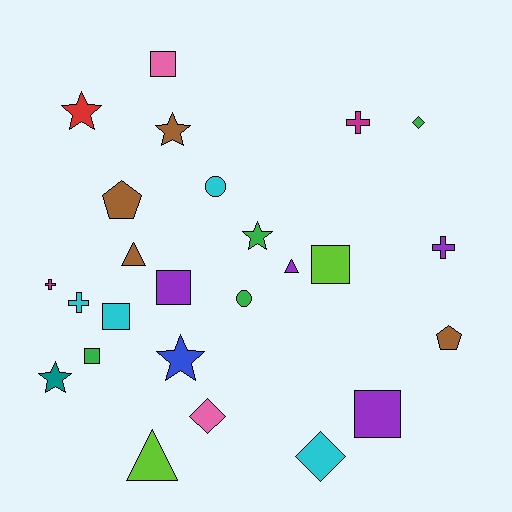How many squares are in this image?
There are 6 squares.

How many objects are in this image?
There are 25 objects.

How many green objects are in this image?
There are 4 green objects.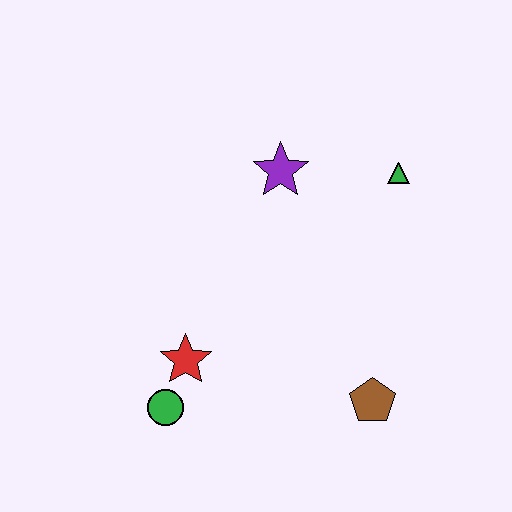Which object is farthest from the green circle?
The green triangle is farthest from the green circle.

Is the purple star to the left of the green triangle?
Yes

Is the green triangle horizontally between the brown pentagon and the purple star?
No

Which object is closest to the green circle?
The red star is closest to the green circle.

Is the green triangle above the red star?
Yes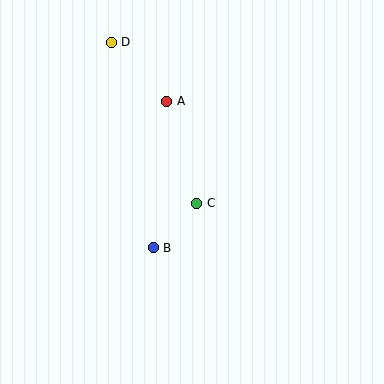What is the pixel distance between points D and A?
The distance between D and A is 81 pixels.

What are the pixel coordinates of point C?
Point C is at (197, 203).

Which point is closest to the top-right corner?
Point A is closest to the top-right corner.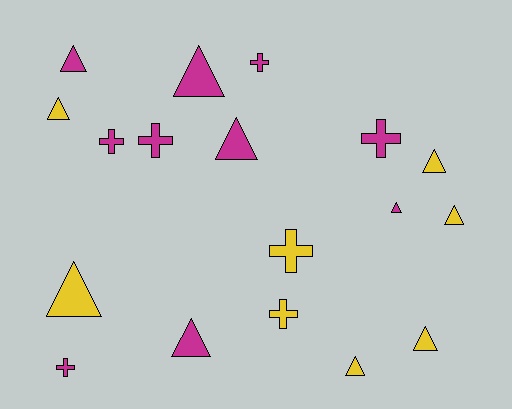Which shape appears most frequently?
Triangle, with 11 objects.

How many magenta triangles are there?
There are 5 magenta triangles.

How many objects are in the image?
There are 18 objects.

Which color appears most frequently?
Magenta, with 10 objects.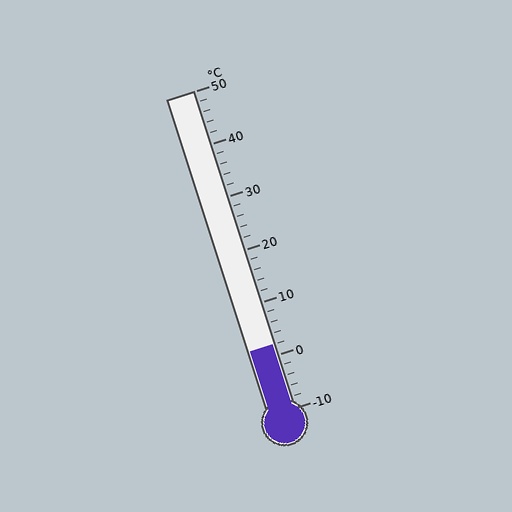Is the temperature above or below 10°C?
The temperature is below 10°C.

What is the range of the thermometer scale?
The thermometer scale ranges from -10°C to 50°C.